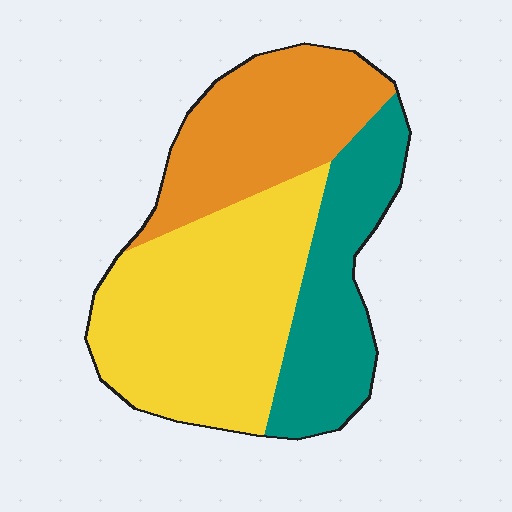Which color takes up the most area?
Yellow, at roughly 45%.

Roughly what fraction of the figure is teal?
Teal takes up about one quarter (1/4) of the figure.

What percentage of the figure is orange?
Orange covers 29% of the figure.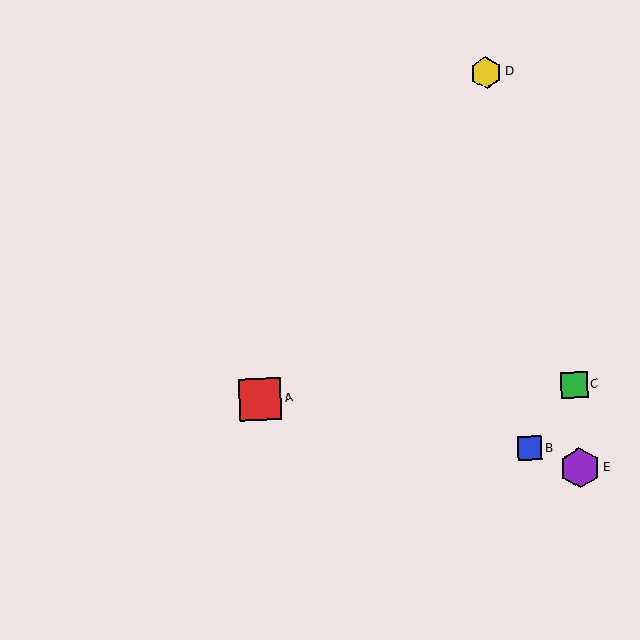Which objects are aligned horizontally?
Objects A, C are aligned horizontally.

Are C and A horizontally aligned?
Yes, both are at y≈385.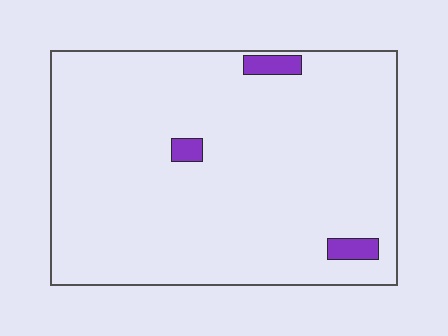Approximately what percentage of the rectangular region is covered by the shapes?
Approximately 5%.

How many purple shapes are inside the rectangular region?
3.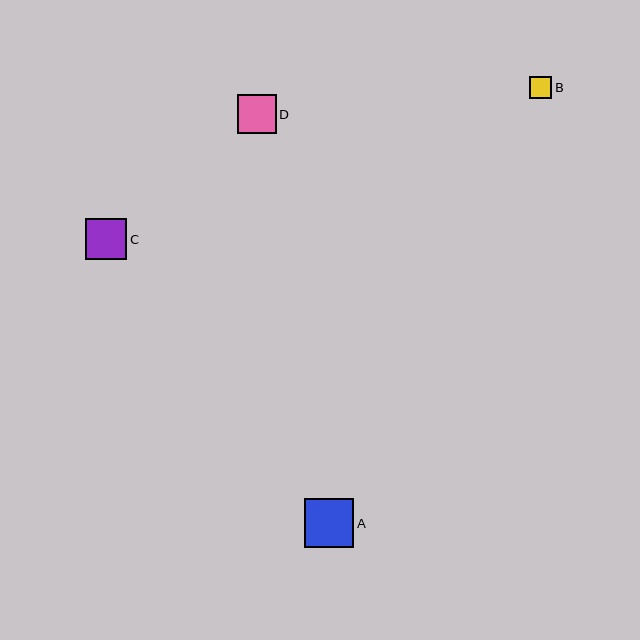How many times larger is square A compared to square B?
Square A is approximately 2.2 times the size of square B.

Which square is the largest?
Square A is the largest with a size of approximately 49 pixels.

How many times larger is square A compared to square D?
Square A is approximately 1.3 times the size of square D.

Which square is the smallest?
Square B is the smallest with a size of approximately 23 pixels.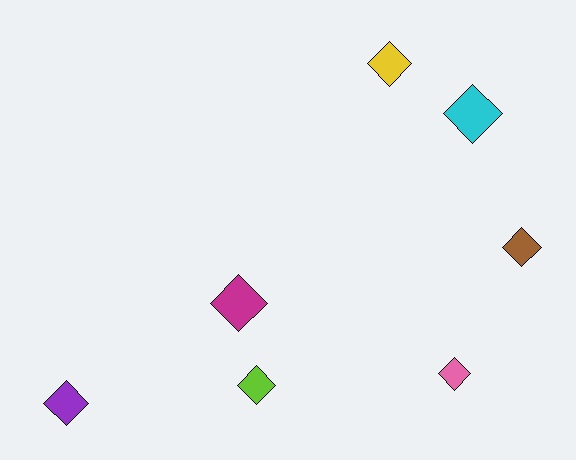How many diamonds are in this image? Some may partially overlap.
There are 7 diamonds.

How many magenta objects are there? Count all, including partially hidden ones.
There is 1 magenta object.